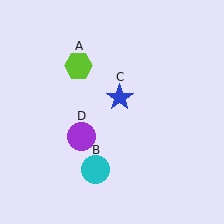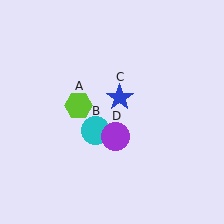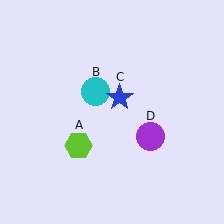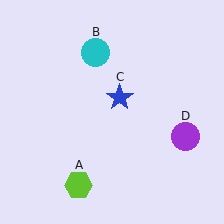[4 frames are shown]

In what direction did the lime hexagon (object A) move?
The lime hexagon (object A) moved down.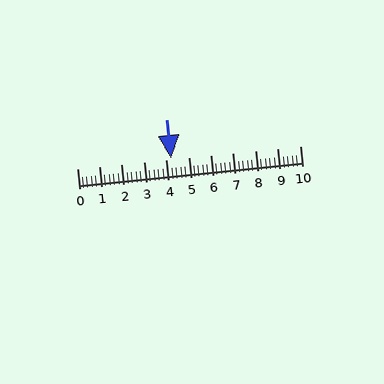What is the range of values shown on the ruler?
The ruler shows values from 0 to 10.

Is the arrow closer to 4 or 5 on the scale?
The arrow is closer to 4.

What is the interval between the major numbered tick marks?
The major tick marks are spaced 1 units apart.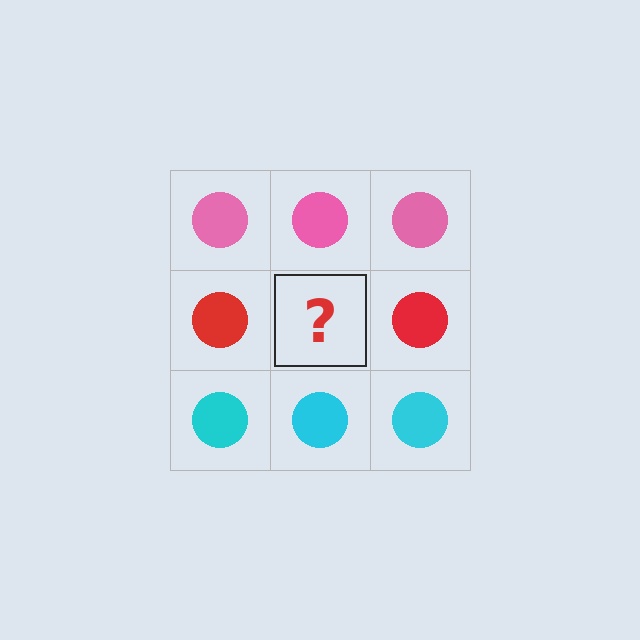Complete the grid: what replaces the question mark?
The question mark should be replaced with a red circle.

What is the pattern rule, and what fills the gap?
The rule is that each row has a consistent color. The gap should be filled with a red circle.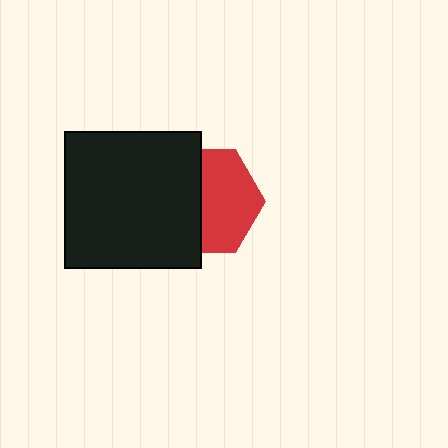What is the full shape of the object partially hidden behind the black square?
The partially hidden object is a red hexagon.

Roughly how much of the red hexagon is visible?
About half of it is visible (roughly 54%).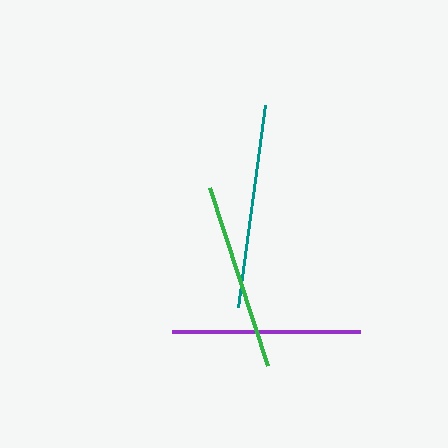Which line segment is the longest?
The teal line is the longest at approximately 204 pixels.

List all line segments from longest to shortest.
From longest to shortest: teal, purple, green.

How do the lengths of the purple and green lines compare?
The purple and green lines are approximately the same length.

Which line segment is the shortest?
The green line is the shortest at approximately 187 pixels.